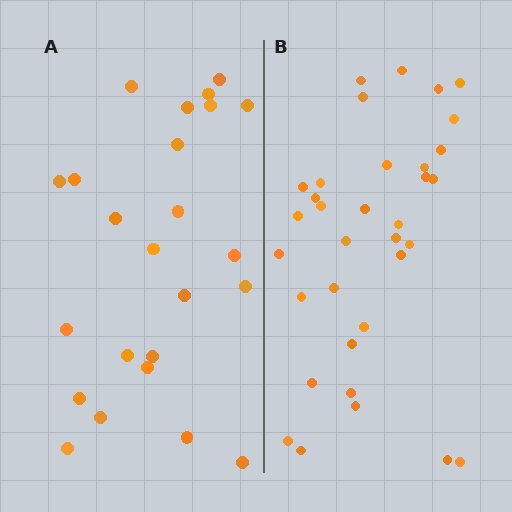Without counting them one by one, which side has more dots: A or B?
Region B (the right region) has more dots.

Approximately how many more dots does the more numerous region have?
Region B has roughly 10 or so more dots than region A.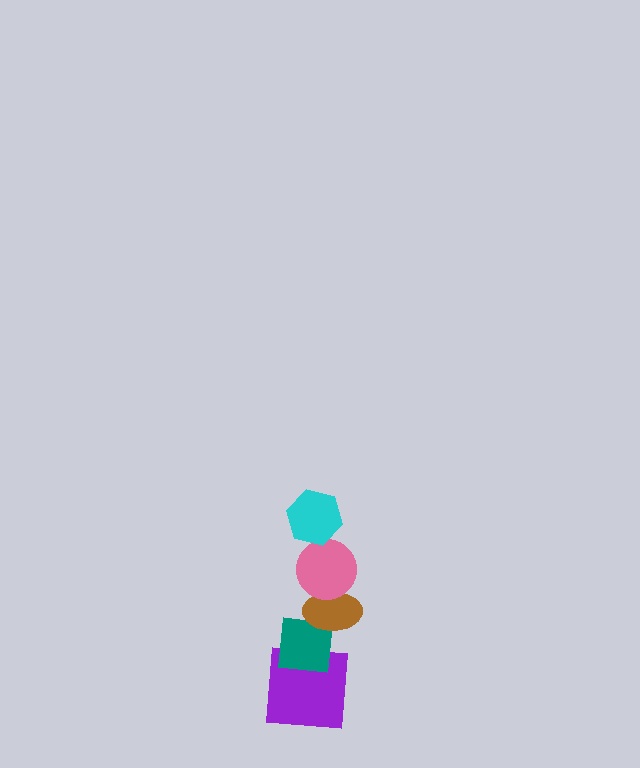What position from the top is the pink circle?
The pink circle is 2nd from the top.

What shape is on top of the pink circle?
The cyan hexagon is on top of the pink circle.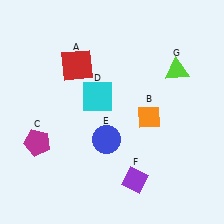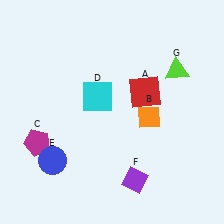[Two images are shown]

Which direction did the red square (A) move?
The red square (A) moved right.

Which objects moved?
The objects that moved are: the red square (A), the blue circle (E).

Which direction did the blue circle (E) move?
The blue circle (E) moved left.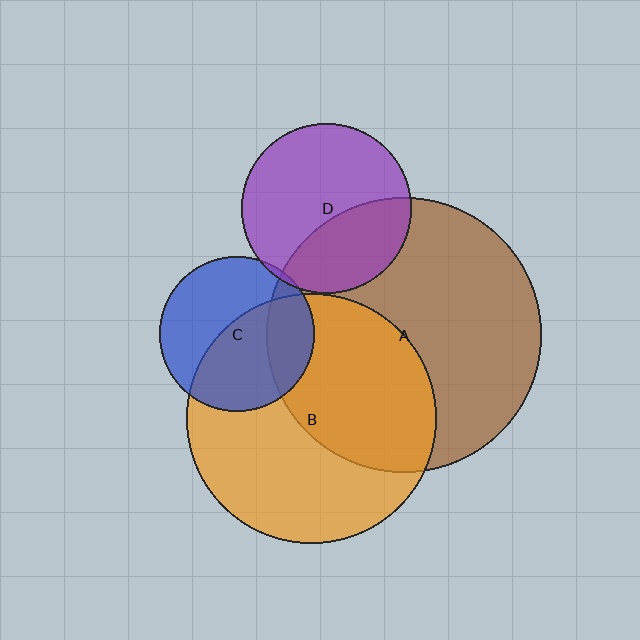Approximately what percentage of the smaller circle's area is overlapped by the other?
Approximately 45%.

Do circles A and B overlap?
Yes.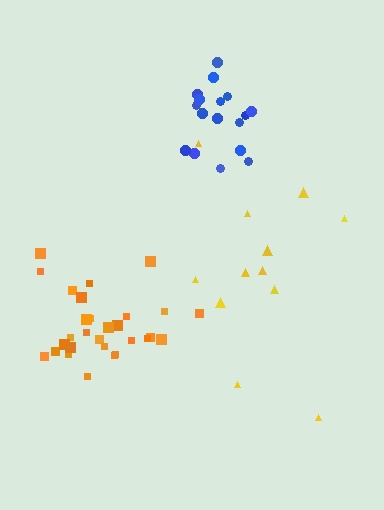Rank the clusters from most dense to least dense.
orange, blue, yellow.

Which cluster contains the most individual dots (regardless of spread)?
Orange (29).